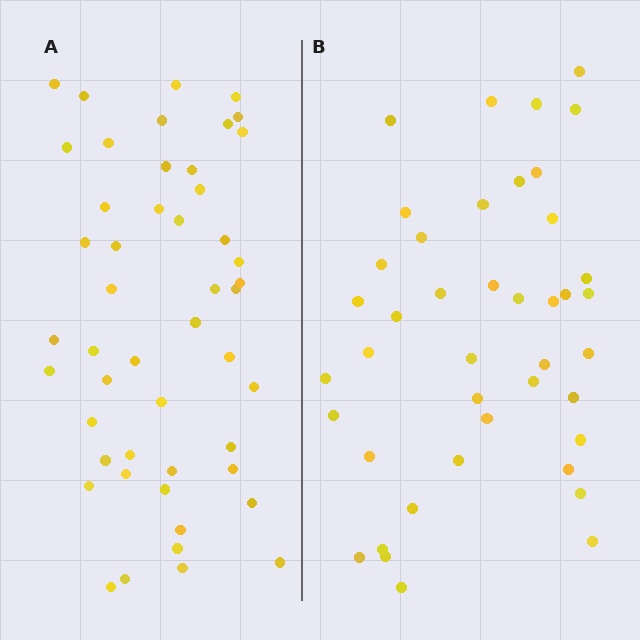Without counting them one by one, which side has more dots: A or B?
Region A (the left region) has more dots.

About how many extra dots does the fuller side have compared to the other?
Region A has roughly 8 or so more dots than region B.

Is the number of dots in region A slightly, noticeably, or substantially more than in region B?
Region A has only slightly more — the two regions are fairly close. The ratio is roughly 1.2 to 1.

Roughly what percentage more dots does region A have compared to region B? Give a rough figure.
About 15% more.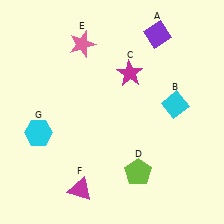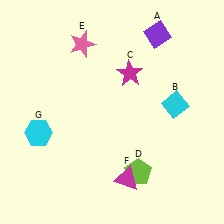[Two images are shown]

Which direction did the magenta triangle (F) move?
The magenta triangle (F) moved right.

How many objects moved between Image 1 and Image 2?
1 object moved between the two images.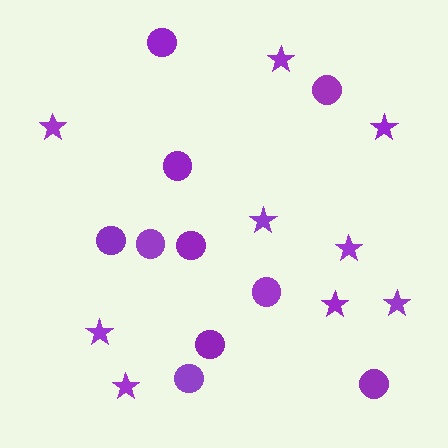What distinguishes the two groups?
There are 2 groups: one group of circles (10) and one group of stars (9).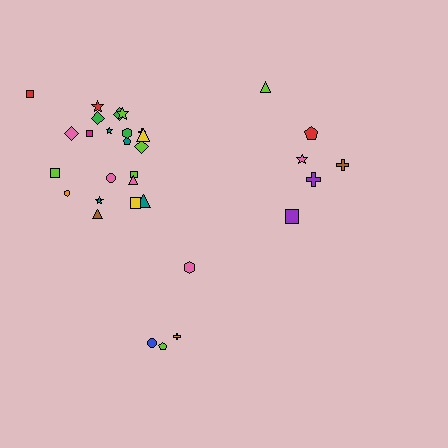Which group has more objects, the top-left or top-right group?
The top-left group.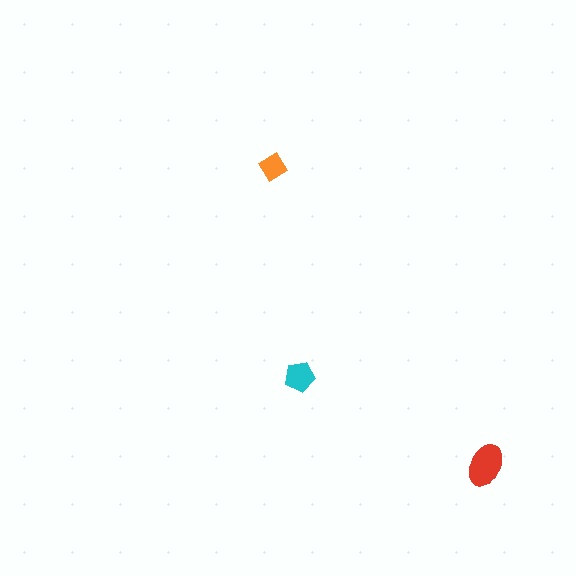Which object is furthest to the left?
The orange diamond is leftmost.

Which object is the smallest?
The orange diamond.